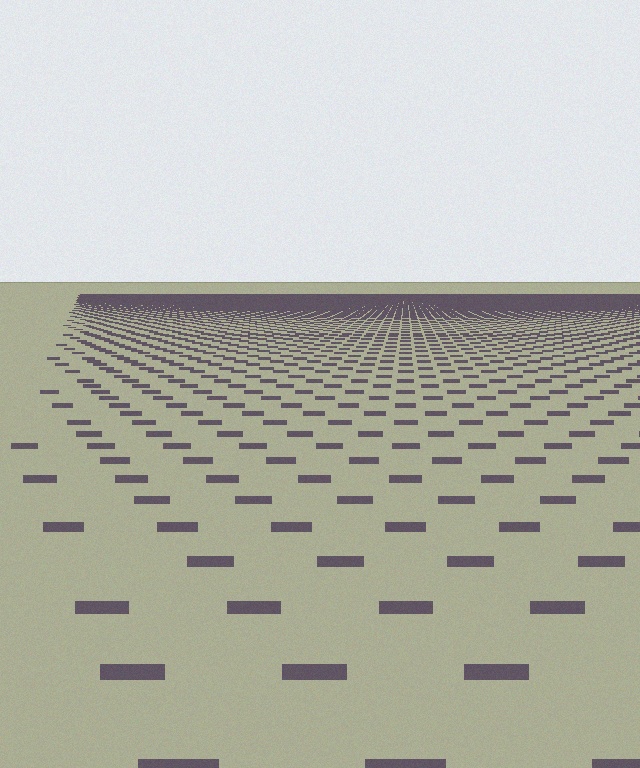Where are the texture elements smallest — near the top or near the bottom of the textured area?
Near the top.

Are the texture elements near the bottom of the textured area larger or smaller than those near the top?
Larger. Near the bottom, elements are closer to the viewer and appear at a bigger on-screen size.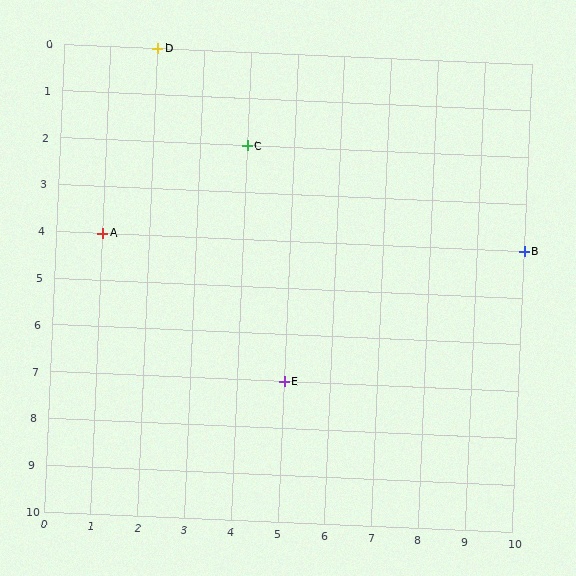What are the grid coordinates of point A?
Point A is at grid coordinates (1, 4).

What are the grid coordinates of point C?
Point C is at grid coordinates (4, 2).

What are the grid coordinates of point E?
Point E is at grid coordinates (5, 7).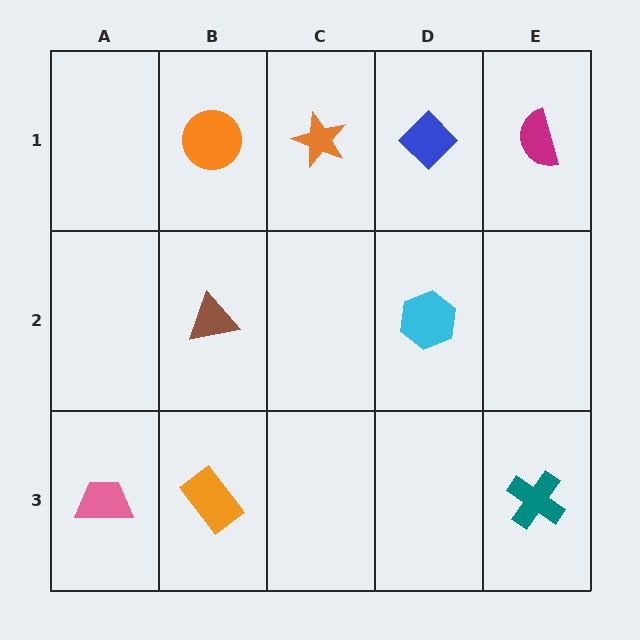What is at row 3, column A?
A pink trapezoid.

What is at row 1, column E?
A magenta semicircle.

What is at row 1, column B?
An orange circle.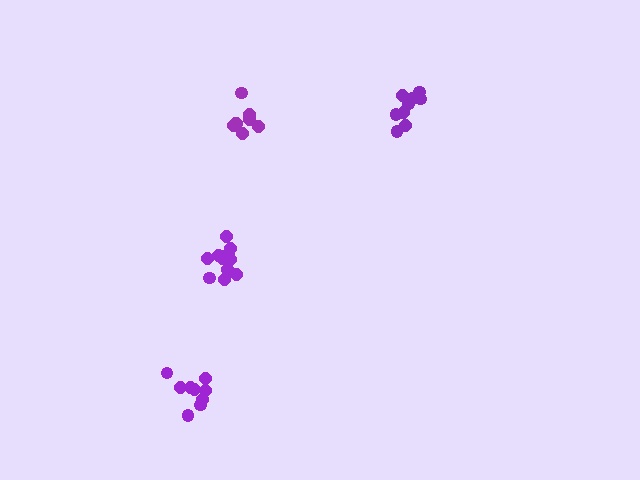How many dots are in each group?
Group 1: 8 dots, Group 2: 9 dots, Group 3: 12 dots, Group 4: 9 dots (38 total).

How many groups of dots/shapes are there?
There are 4 groups.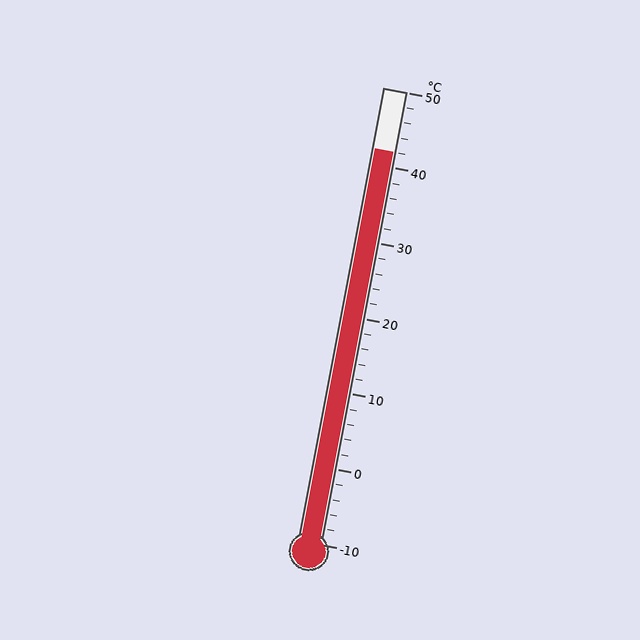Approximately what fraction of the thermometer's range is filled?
The thermometer is filled to approximately 85% of its range.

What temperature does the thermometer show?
The thermometer shows approximately 42°C.